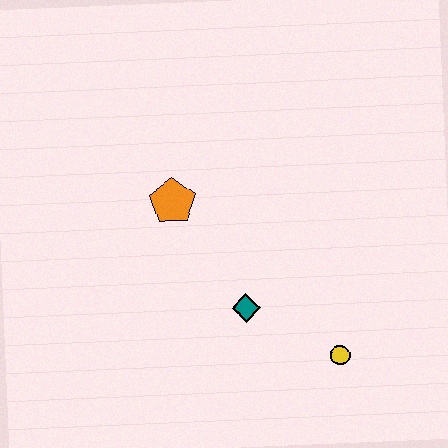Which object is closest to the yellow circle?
The teal diamond is closest to the yellow circle.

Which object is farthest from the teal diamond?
The orange pentagon is farthest from the teal diamond.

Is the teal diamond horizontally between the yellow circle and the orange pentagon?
Yes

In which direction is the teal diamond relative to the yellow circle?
The teal diamond is to the left of the yellow circle.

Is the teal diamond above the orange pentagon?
No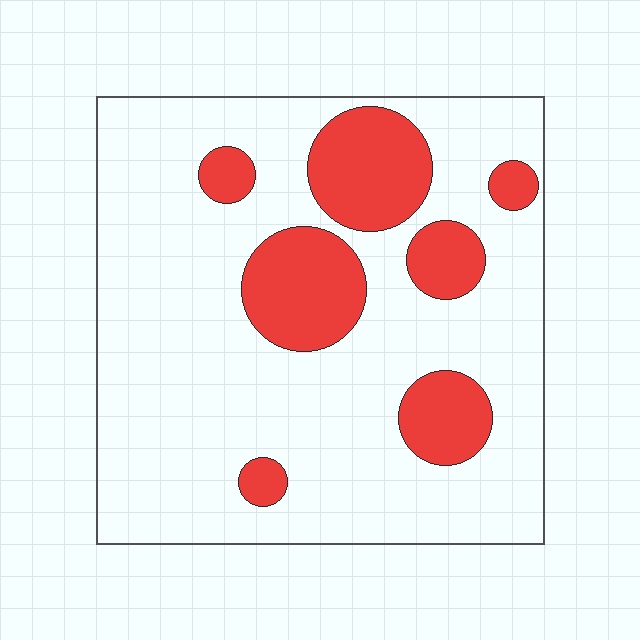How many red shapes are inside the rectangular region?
7.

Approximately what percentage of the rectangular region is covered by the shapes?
Approximately 20%.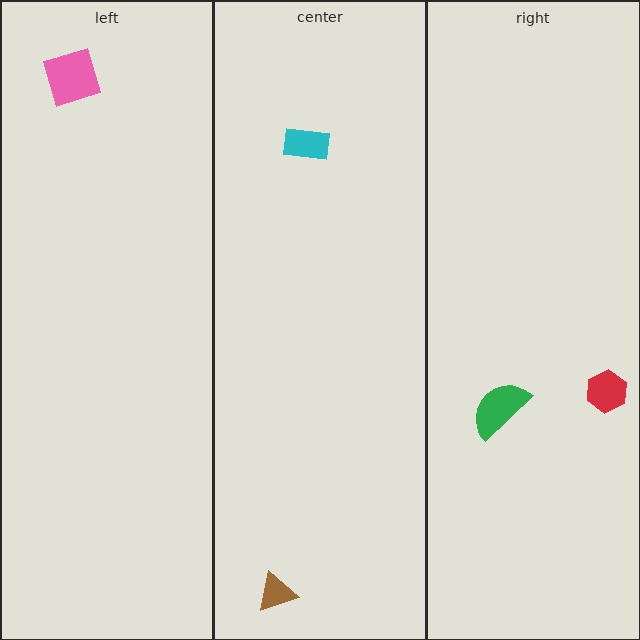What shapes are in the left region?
The pink square.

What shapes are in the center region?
The brown triangle, the cyan rectangle.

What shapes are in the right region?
The red hexagon, the green semicircle.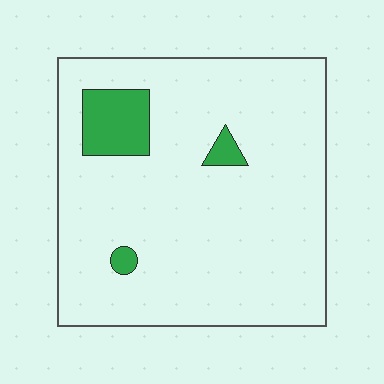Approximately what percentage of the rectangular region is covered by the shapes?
Approximately 10%.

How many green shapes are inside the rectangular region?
3.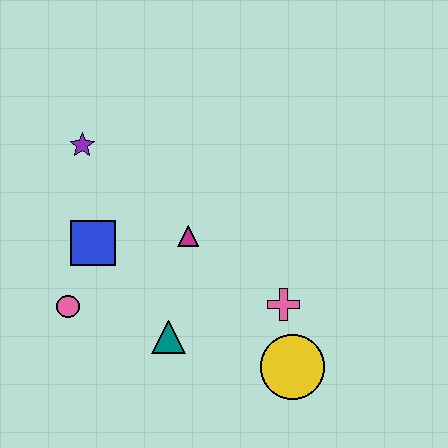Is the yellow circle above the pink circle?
No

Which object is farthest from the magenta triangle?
The yellow circle is farthest from the magenta triangle.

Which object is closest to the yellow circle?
The pink cross is closest to the yellow circle.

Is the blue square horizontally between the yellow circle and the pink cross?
No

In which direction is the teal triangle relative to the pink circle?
The teal triangle is to the right of the pink circle.